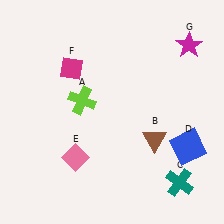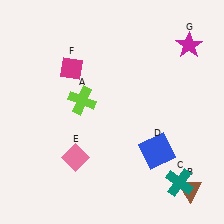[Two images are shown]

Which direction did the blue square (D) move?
The blue square (D) moved left.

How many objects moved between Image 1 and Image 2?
2 objects moved between the two images.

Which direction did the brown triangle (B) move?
The brown triangle (B) moved down.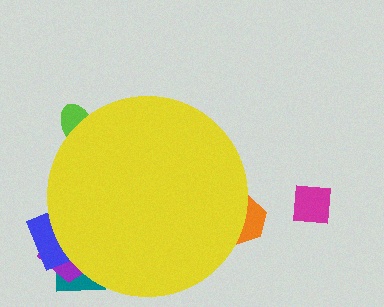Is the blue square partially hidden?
Yes, the blue square is partially hidden behind the yellow circle.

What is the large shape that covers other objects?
A yellow circle.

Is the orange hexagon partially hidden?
Yes, the orange hexagon is partially hidden behind the yellow circle.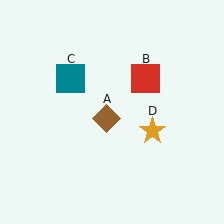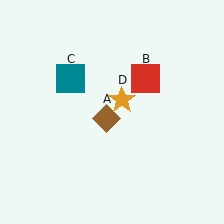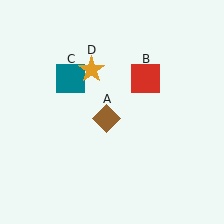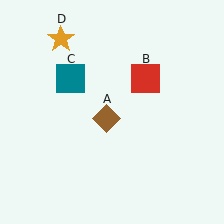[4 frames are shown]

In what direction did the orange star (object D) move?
The orange star (object D) moved up and to the left.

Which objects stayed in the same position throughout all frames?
Brown diamond (object A) and red square (object B) and teal square (object C) remained stationary.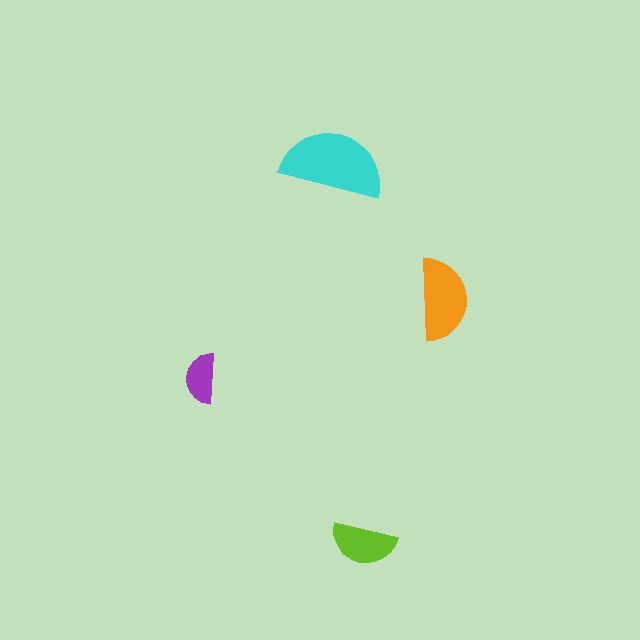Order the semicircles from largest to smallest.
the cyan one, the orange one, the lime one, the purple one.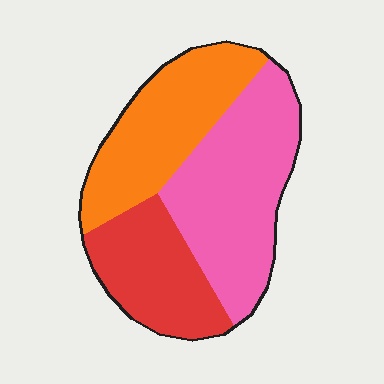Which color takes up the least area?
Red, at roughly 25%.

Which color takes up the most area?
Pink, at roughly 40%.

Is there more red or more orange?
Orange.